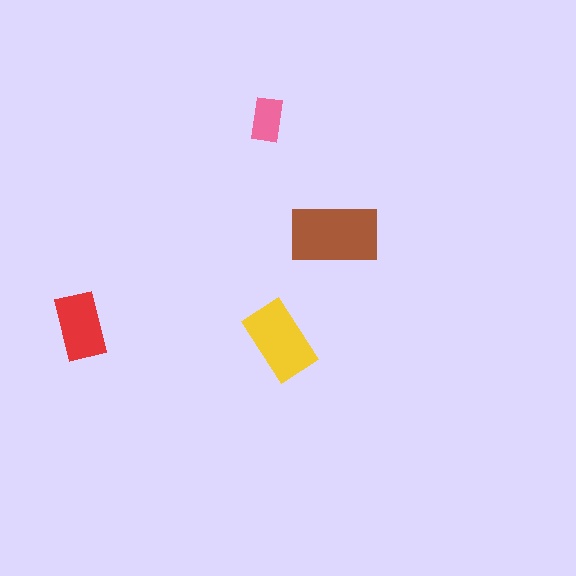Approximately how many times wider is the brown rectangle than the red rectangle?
About 1.5 times wider.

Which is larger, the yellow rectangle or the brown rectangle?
The brown one.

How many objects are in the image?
There are 4 objects in the image.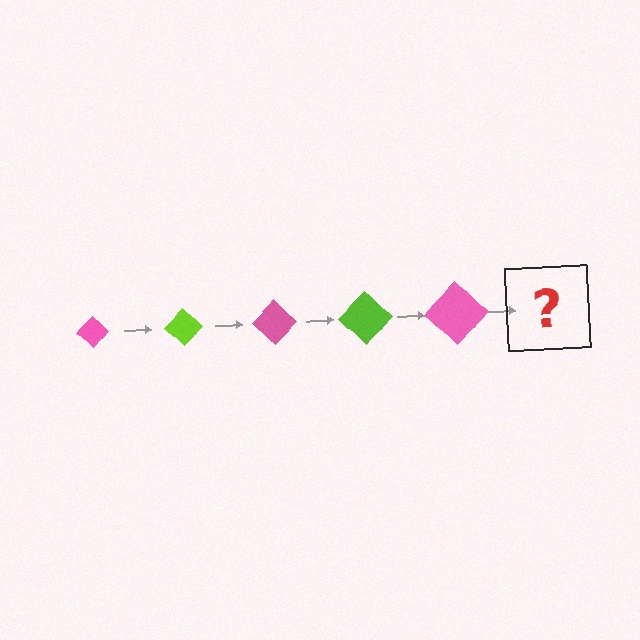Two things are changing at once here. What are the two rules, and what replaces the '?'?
The two rules are that the diamond grows larger each step and the color cycles through pink and lime. The '?' should be a lime diamond, larger than the previous one.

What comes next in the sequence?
The next element should be a lime diamond, larger than the previous one.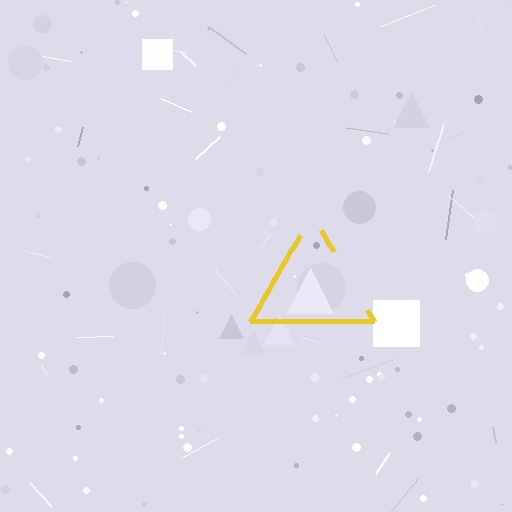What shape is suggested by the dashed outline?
The dashed outline suggests a triangle.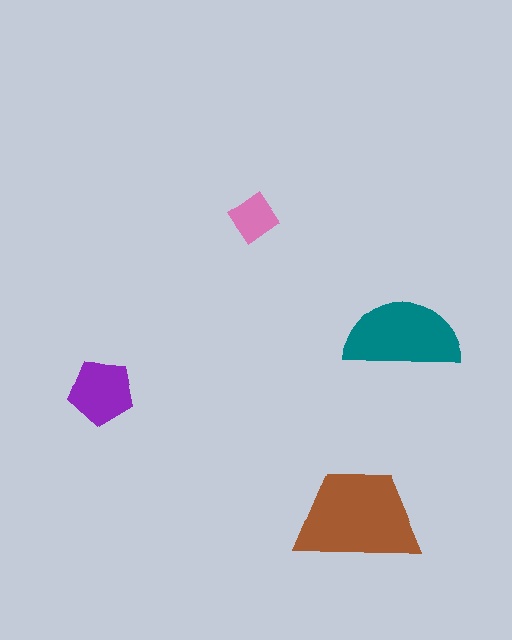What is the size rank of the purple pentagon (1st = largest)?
3rd.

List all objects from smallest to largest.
The pink diamond, the purple pentagon, the teal semicircle, the brown trapezoid.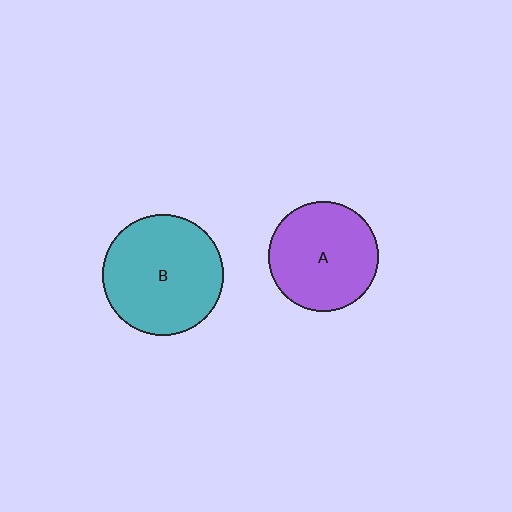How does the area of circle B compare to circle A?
Approximately 1.2 times.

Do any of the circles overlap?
No, none of the circles overlap.